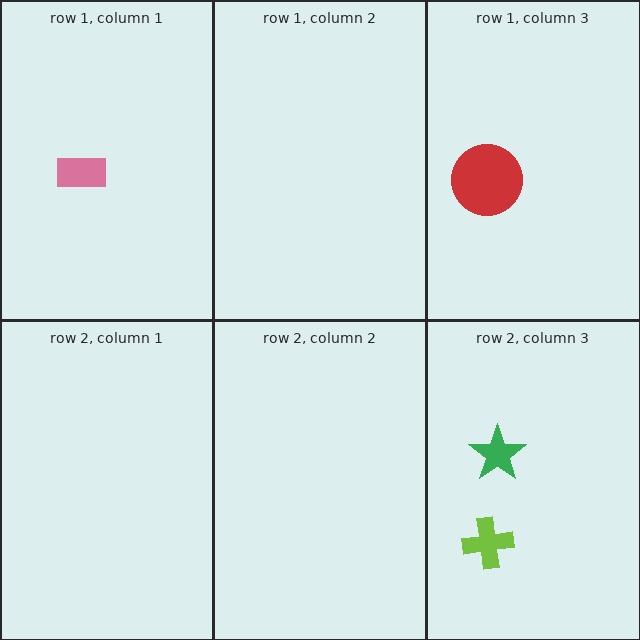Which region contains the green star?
The row 2, column 3 region.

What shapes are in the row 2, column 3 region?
The green star, the lime cross.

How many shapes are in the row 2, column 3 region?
2.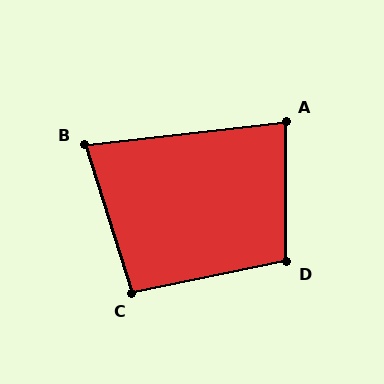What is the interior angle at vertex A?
Approximately 84 degrees (acute).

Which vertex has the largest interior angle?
D, at approximately 101 degrees.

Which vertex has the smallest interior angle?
B, at approximately 79 degrees.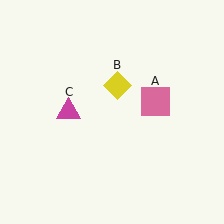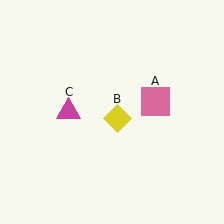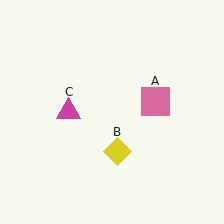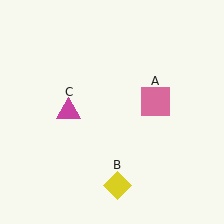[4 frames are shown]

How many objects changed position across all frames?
1 object changed position: yellow diamond (object B).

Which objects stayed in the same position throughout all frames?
Pink square (object A) and magenta triangle (object C) remained stationary.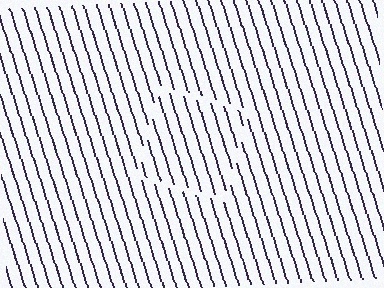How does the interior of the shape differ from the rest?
The interior of the shape contains the same grating, shifted by half a period — the contour is defined by the phase discontinuity where line-ends from the inner and outer gratings abut.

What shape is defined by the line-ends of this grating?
An illusory square. The interior of the shape contains the same grating, shifted by half a period — the contour is defined by the phase discontinuity where line-ends from the inner and outer gratings abut.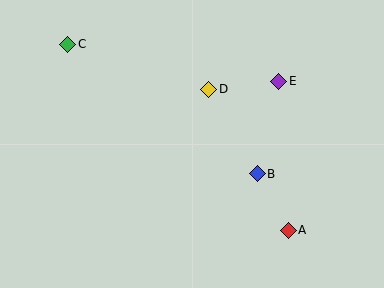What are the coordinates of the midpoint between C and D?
The midpoint between C and D is at (138, 67).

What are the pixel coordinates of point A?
Point A is at (288, 230).